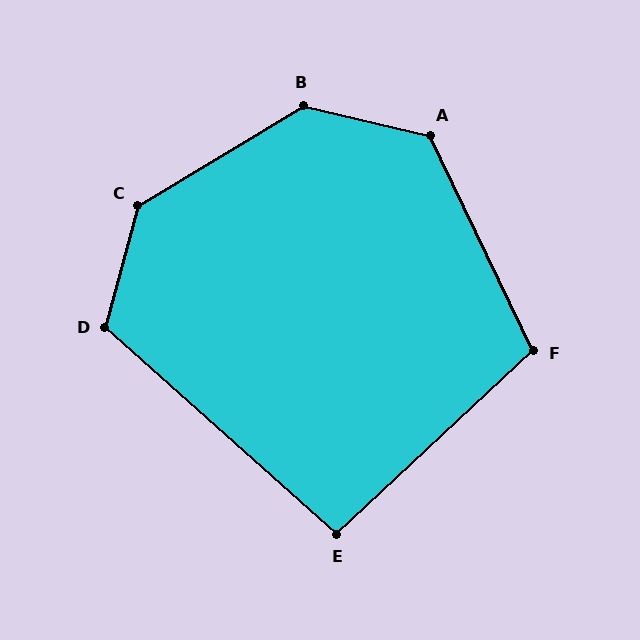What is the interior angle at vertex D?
Approximately 117 degrees (obtuse).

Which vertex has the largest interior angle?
C, at approximately 136 degrees.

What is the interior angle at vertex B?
Approximately 136 degrees (obtuse).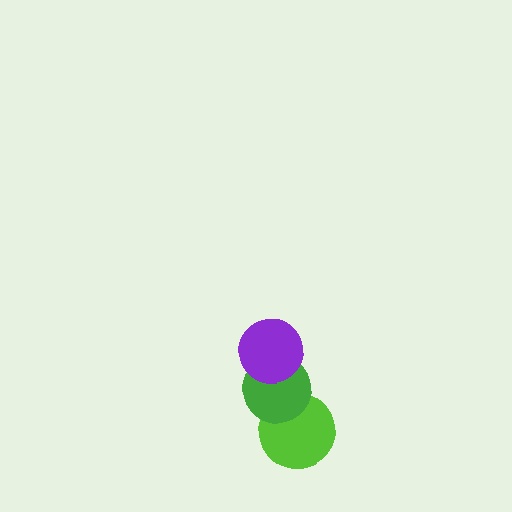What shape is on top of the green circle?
The purple circle is on top of the green circle.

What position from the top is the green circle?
The green circle is 2nd from the top.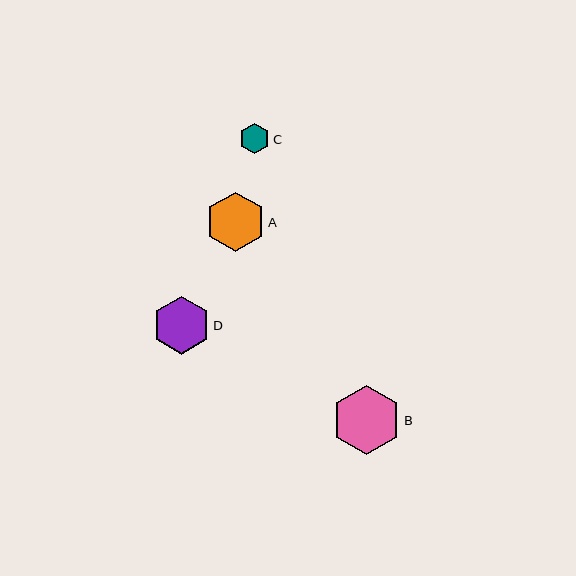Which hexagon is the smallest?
Hexagon C is the smallest with a size of approximately 31 pixels.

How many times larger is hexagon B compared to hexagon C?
Hexagon B is approximately 2.3 times the size of hexagon C.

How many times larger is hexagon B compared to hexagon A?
Hexagon B is approximately 1.2 times the size of hexagon A.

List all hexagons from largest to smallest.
From largest to smallest: B, A, D, C.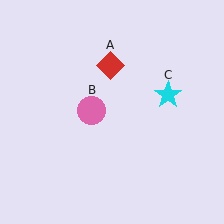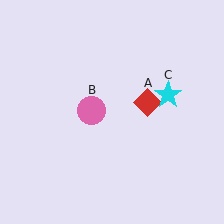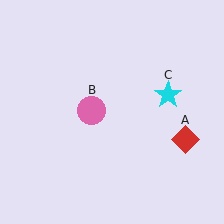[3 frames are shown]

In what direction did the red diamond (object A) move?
The red diamond (object A) moved down and to the right.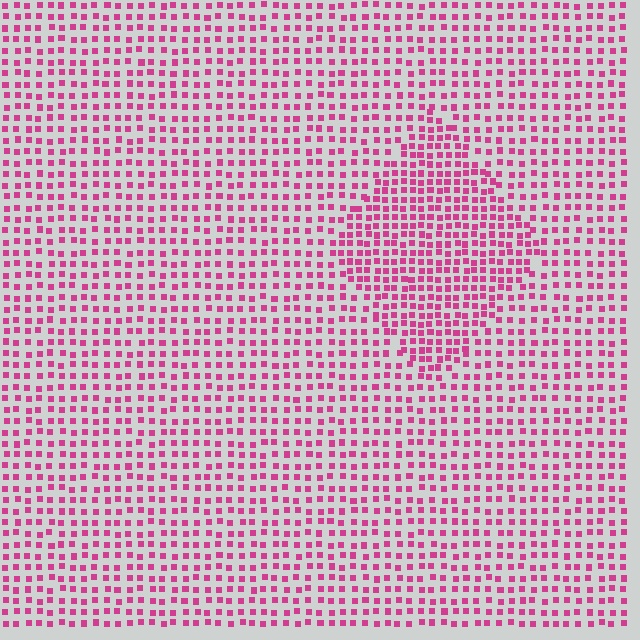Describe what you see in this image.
The image contains small magenta elements arranged at two different densities. A diamond-shaped region is visible where the elements are more densely packed than the surrounding area.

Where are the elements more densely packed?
The elements are more densely packed inside the diamond boundary.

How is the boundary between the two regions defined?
The boundary is defined by a change in element density (approximately 1.6x ratio). All elements are the same color, size, and shape.